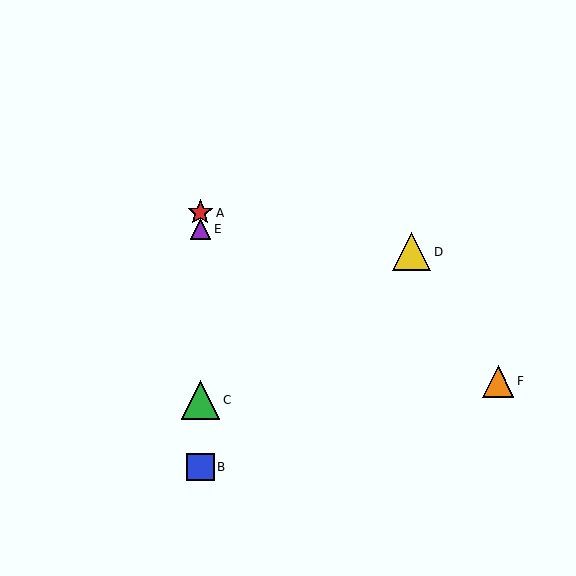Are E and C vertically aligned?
Yes, both are at x≈200.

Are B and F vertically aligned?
No, B is at x≈200 and F is at x≈498.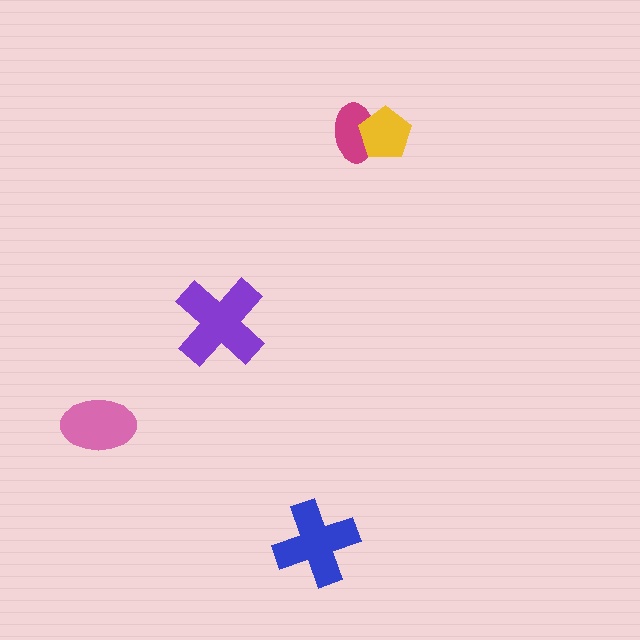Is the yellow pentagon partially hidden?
No, no other shape covers it.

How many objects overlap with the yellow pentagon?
1 object overlaps with the yellow pentagon.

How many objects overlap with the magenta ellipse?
1 object overlaps with the magenta ellipse.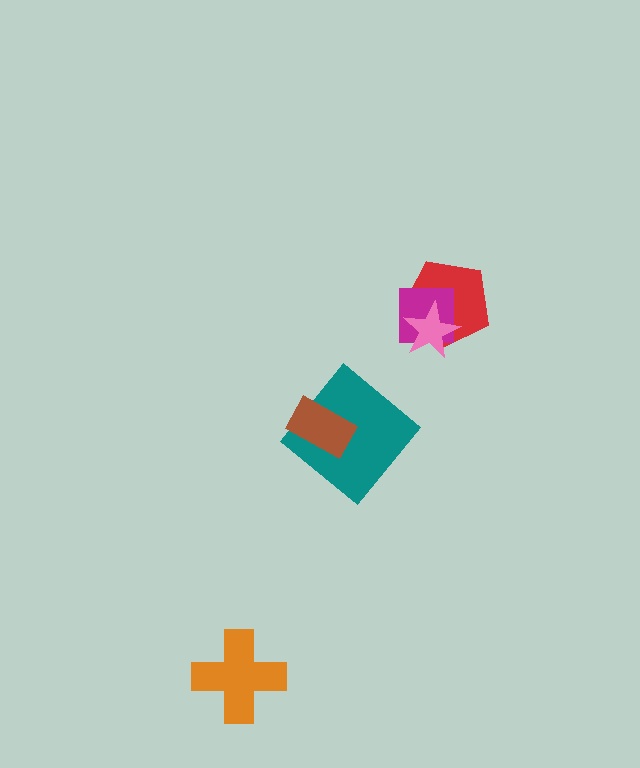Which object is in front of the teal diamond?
The brown rectangle is in front of the teal diamond.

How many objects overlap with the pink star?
2 objects overlap with the pink star.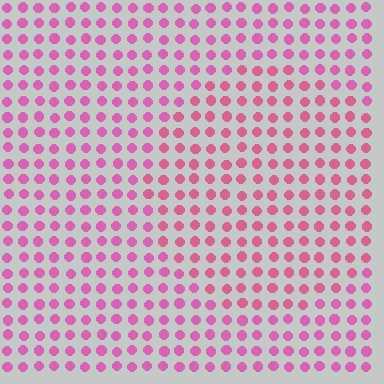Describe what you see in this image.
The image is filled with small pink elements in a uniform arrangement. A circle-shaped region is visible where the elements are tinted to a slightly different hue, forming a subtle color boundary.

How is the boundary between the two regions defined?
The boundary is defined purely by a slight shift in hue (about 18 degrees). Spacing, size, and orientation are identical on both sides.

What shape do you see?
I see a circle.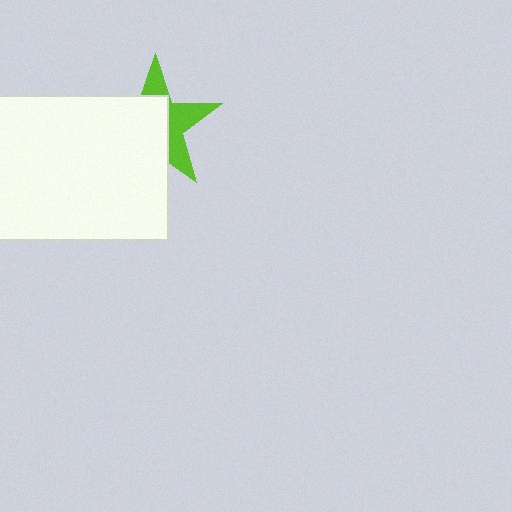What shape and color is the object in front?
The object in front is a white rectangle.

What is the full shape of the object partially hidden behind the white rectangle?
The partially hidden object is a lime star.